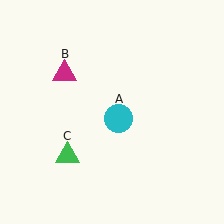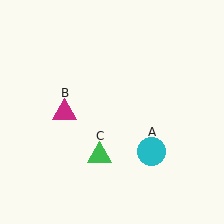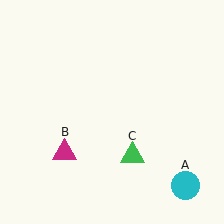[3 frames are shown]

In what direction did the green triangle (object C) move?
The green triangle (object C) moved right.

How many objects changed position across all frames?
3 objects changed position: cyan circle (object A), magenta triangle (object B), green triangle (object C).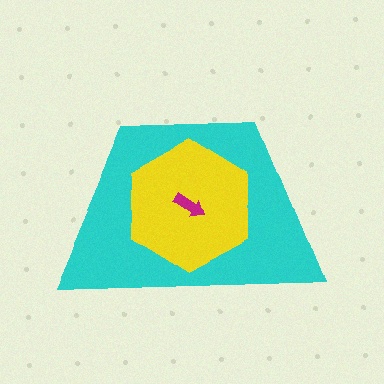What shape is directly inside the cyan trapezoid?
The yellow hexagon.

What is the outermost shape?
The cyan trapezoid.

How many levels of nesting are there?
3.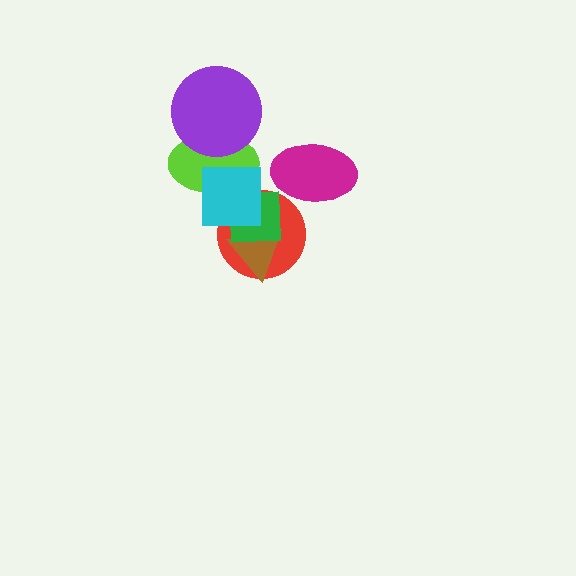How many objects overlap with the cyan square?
3 objects overlap with the cyan square.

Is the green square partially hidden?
Yes, it is partially covered by another shape.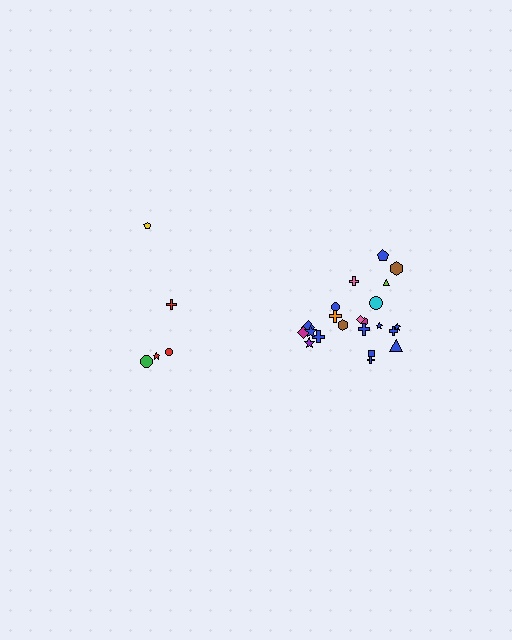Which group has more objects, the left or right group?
The right group.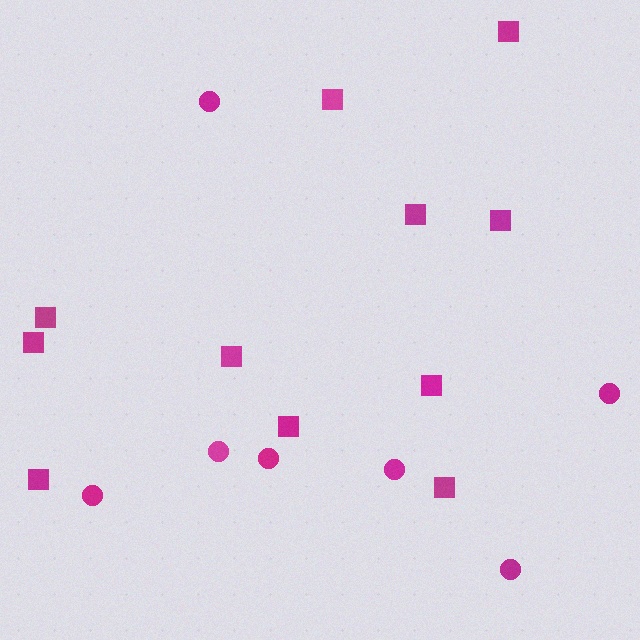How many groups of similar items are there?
There are 2 groups: one group of circles (7) and one group of squares (11).